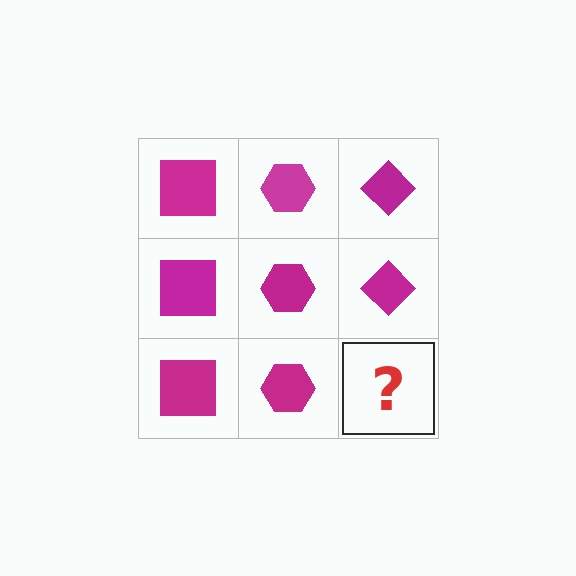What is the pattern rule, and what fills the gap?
The rule is that each column has a consistent shape. The gap should be filled with a magenta diamond.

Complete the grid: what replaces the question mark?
The question mark should be replaced with a magenta diamond.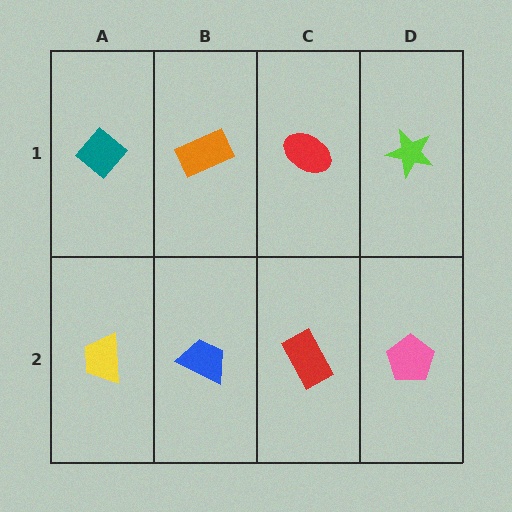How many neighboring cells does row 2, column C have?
3.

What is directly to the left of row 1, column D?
A red ellipse.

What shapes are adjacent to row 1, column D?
A pink pentagon (row 2, column D), a red ellipse (row 1, column C).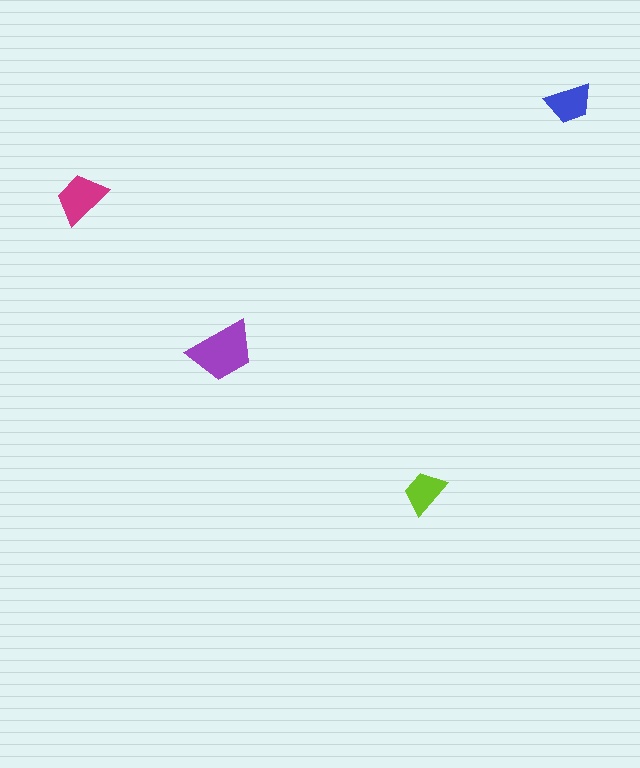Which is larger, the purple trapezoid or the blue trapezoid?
The purple one.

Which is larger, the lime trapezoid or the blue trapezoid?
The blue one.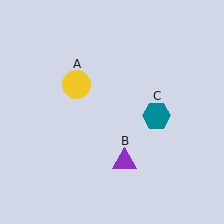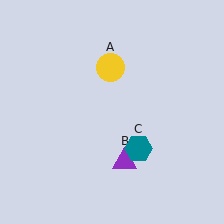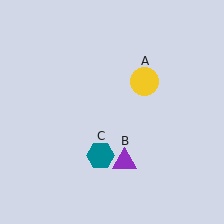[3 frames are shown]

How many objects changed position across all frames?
2 objects changed position: yellow circle (object A), teal hexagon (object C).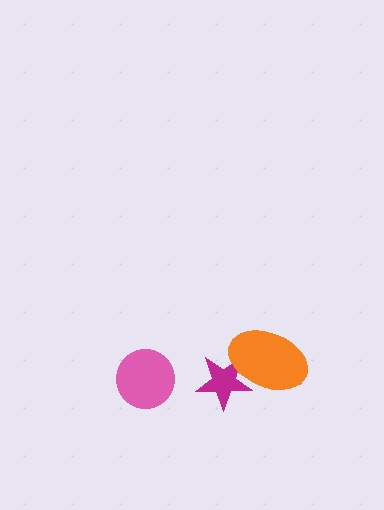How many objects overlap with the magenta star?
1 object overlaps with the magenta star.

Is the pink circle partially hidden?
No, no other shape covers it.